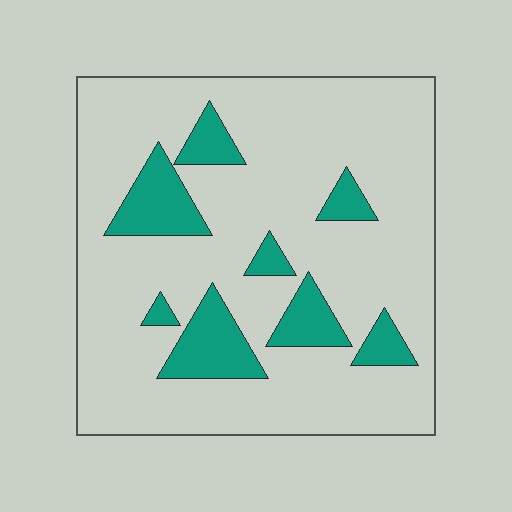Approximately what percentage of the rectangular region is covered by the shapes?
Approximately 15%.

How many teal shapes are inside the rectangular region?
8.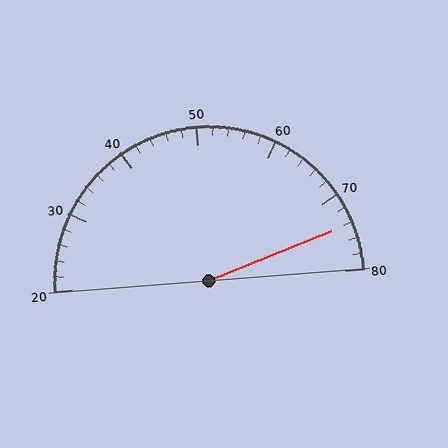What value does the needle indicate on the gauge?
The needle indicates approximately 74.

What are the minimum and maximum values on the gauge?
The gauge ranges from 20 to 80.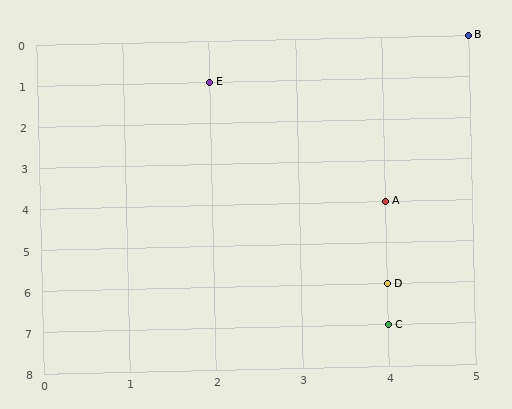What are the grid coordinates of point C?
Point C is at grid coordinates (4, 7).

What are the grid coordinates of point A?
Point A is at grid coordinates (4, 4).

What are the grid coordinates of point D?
Point D is at grid coordinates (4, 6).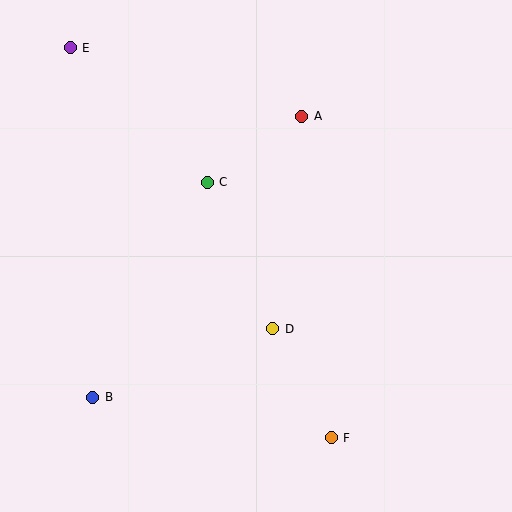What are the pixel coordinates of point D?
Point D is at (273, 329).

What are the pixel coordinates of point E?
Point E is at (70, 48).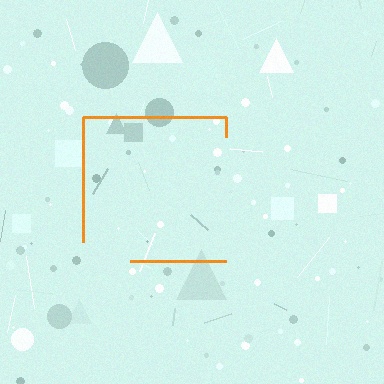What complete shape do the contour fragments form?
The contour fragments form a square.